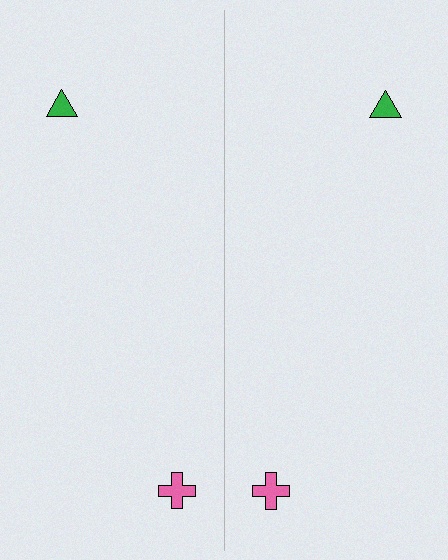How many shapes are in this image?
There are 4 shapes in this image.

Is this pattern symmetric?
Yes, this pattern has bilateral (reflection) symmetry.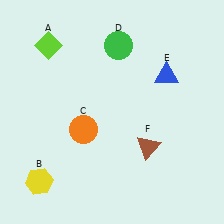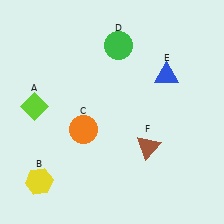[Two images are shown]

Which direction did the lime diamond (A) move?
The lime diamond (A) moved down.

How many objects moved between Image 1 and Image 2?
1 object moved between the two images.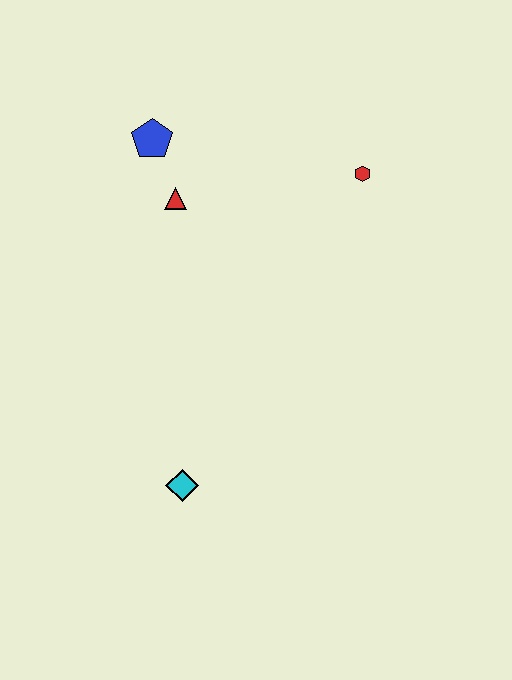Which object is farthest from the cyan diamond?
The red hexagon is farthest from the cyan diamond.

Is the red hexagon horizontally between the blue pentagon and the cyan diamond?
No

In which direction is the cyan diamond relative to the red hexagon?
The cyan diamond is below the red hexagon.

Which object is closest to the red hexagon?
The red triangle is closest to the red hexagon.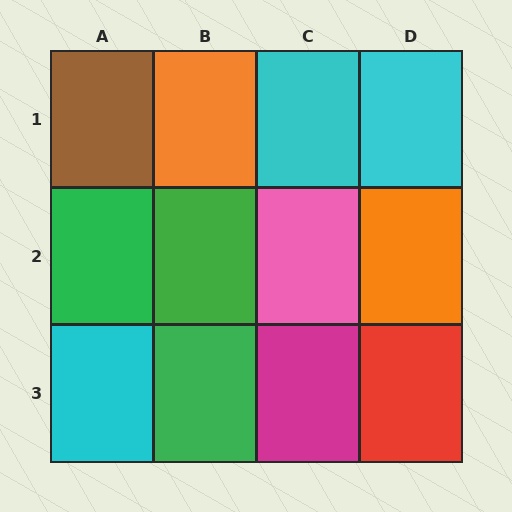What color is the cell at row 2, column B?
Green.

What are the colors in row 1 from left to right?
Brown, orange, cyan, cyan.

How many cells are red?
1 cell is red.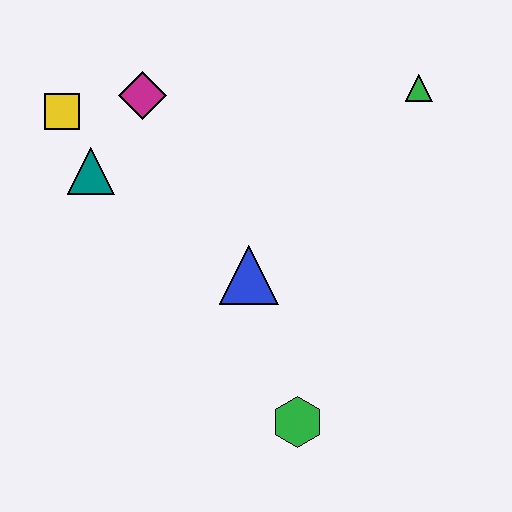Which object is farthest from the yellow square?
The green hexagon is farthest from the yellow square.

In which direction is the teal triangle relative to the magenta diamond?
The teal triangle is below the magenta diamond.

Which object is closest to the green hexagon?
The blue triangle is closest to the green hexagon.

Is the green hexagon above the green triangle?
No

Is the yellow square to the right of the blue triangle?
No